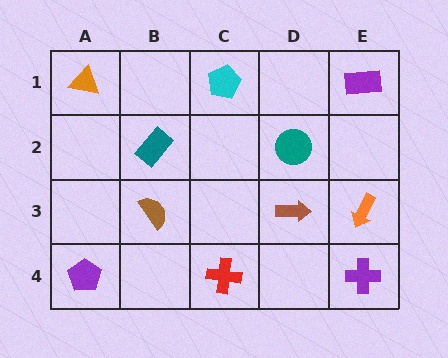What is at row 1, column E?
A purple rectangle.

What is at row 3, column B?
A brown semicircle.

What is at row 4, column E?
A purple cross.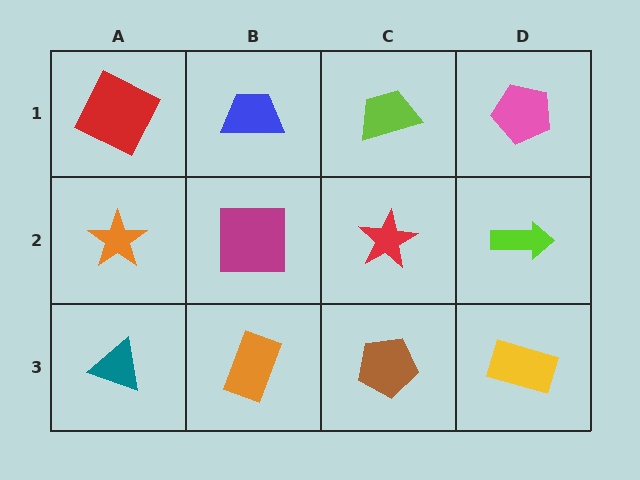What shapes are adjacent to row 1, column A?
An orange star (row 2, column A), a blue trapezoid (row 1, column B).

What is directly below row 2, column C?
A brown pentagon.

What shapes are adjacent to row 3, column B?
A magenta square (row 2, column B), a teal triangle (row 3, column A), a brown pentagon (row 3, column C).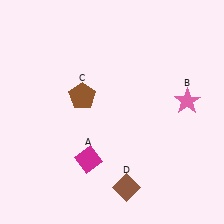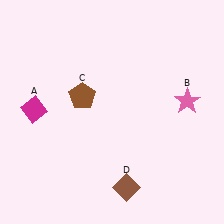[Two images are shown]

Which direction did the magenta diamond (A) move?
The magenta diamond (A) moved left.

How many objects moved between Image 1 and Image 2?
1 object moved between the two images.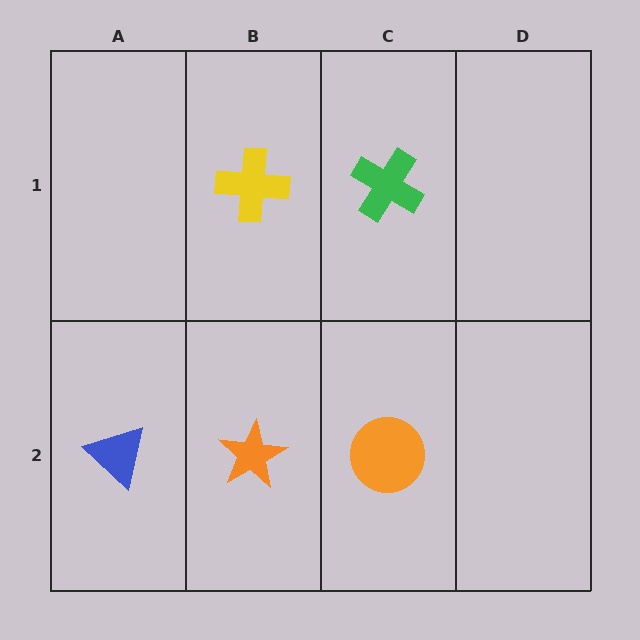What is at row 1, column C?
A green cross.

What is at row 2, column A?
A blue triangle.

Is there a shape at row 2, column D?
No, that cell is empty.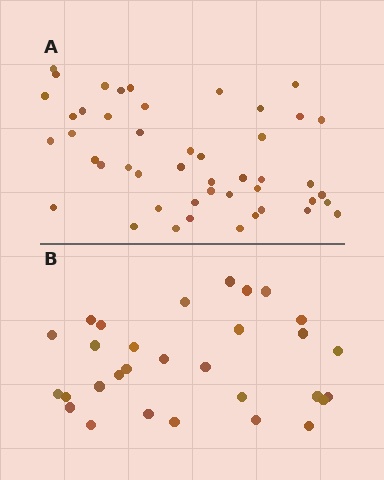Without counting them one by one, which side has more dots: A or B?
Region A (the top region) has more dots.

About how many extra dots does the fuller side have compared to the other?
Region A has approximately 15 more dots than region B.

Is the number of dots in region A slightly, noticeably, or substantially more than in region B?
Region A has substantially more. The ratio is roughly 1.6 to 1.